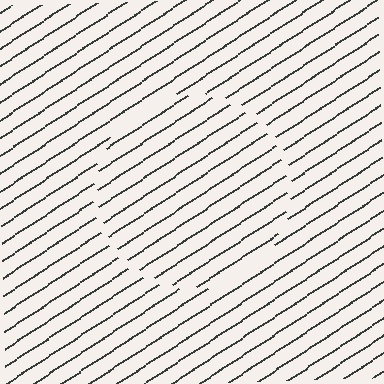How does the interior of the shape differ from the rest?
The interior of the shape contains the same grating, shifted by half a period — the contour is defined by the phase discontinuity where line-ends from the inner and outer gratings abut.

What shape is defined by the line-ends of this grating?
An illusory circle. The interior of the shape contains the same grating, shifted by half a period — the contour is defined by the phase discontinuity where line-ends from the inner and outer gratings abut.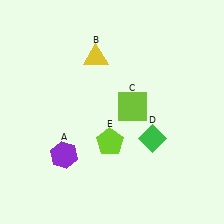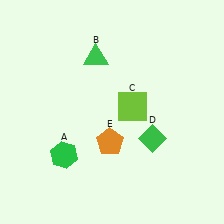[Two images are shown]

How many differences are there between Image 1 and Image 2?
There are 3 differences between the two images.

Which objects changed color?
A changed from purple to green. B changed from yellow to green. E changed from lime to orange.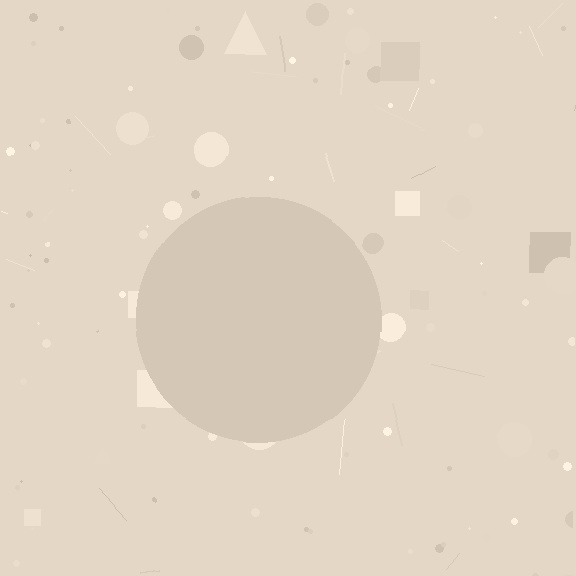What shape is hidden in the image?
A circle is hidden in the image.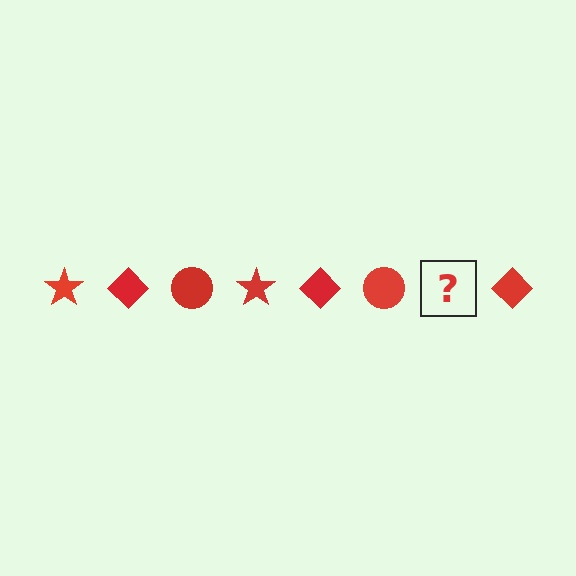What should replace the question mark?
The question mark should be replaced with a red star.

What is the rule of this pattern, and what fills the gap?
The rule is that the pattern cycles through star, diamond, circle shapes in red. The gap should be filled with a red star.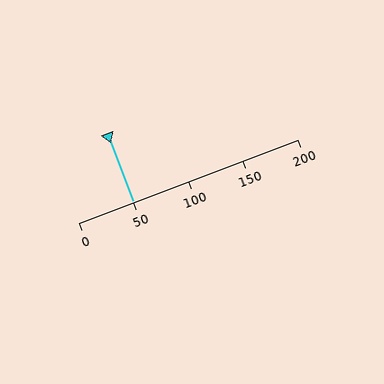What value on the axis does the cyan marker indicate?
The marker indicates approximately 50.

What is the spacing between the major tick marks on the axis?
The major ticks are spaced 50 apart.